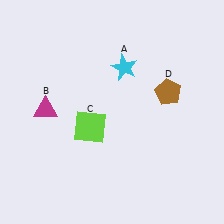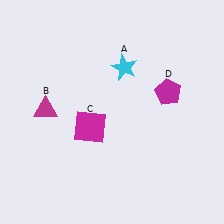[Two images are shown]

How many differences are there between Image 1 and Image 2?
There are 2 differences between the two images.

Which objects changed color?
C changed from lime to magenta. D changed from brown to magenta.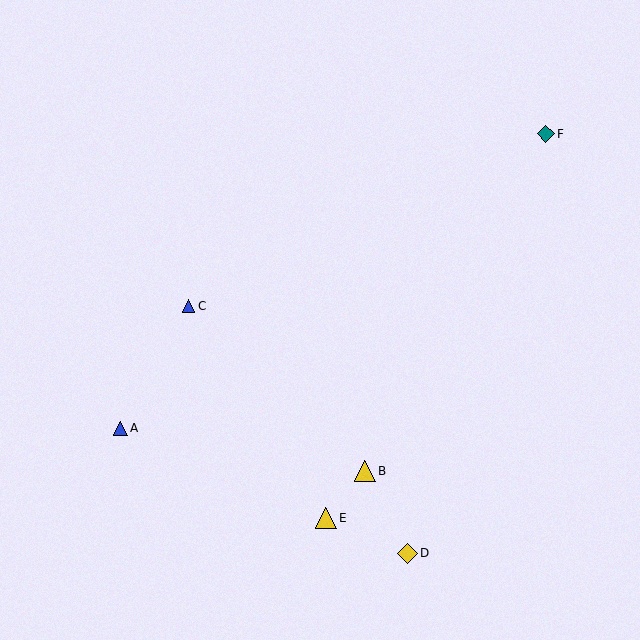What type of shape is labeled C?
Shape C is a blue triangle.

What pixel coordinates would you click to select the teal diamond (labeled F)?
Click at (546, 134) to select the teal diamond F.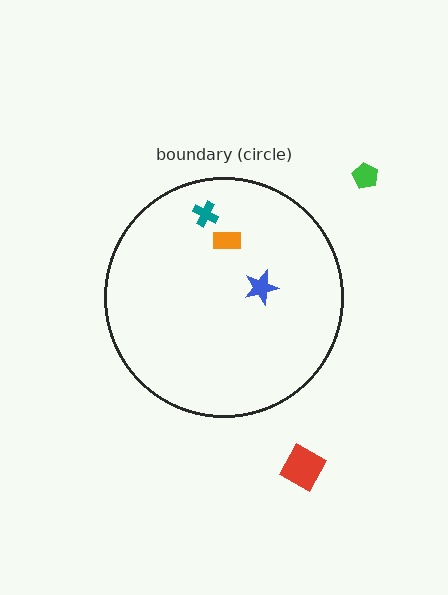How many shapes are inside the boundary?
3 inside, 2 outside.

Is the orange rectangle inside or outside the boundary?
Inside.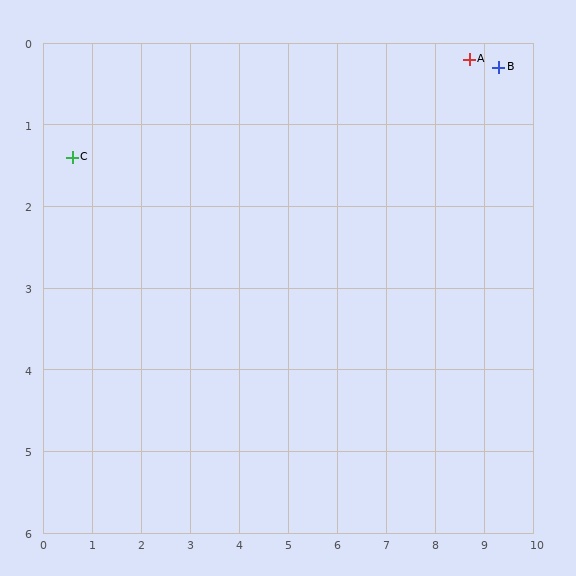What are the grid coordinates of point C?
Point C is at approximately (0.6, 1.4).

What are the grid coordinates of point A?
Point A is at approximately (8.7, 0.2).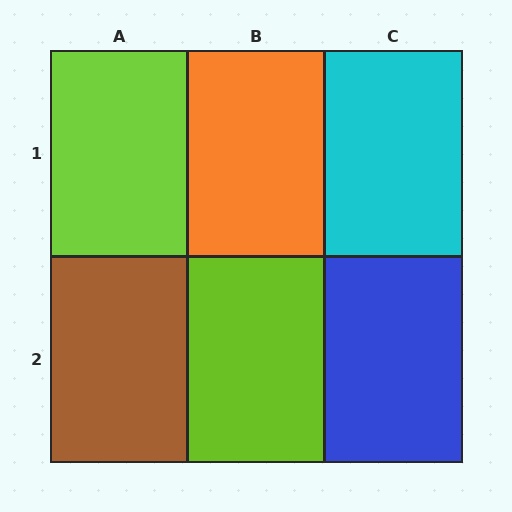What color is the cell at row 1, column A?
Lime.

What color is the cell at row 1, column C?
Cyan.